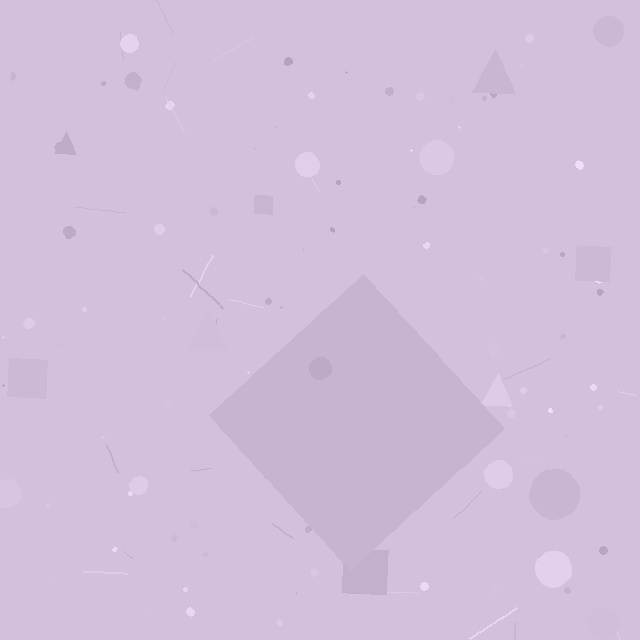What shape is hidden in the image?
A diamond is hidden in the image.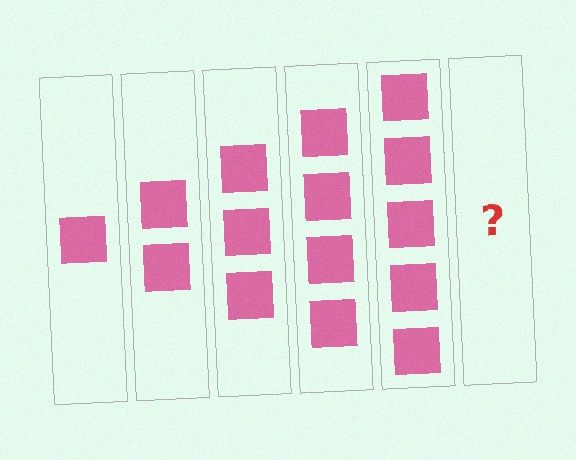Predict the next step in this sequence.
The next step is 6 squares.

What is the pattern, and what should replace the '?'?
The pattern is that each step adds one more square. The '?' should be 6 squares.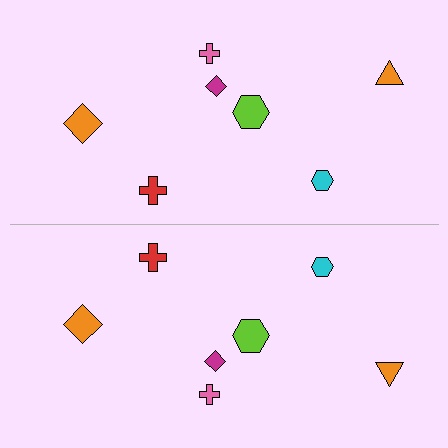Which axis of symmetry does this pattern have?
The pattern has a horizontal axis of symmetry running through the center of the image.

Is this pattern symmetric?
Yes, this pattern has bilateral (reflection) symmetry.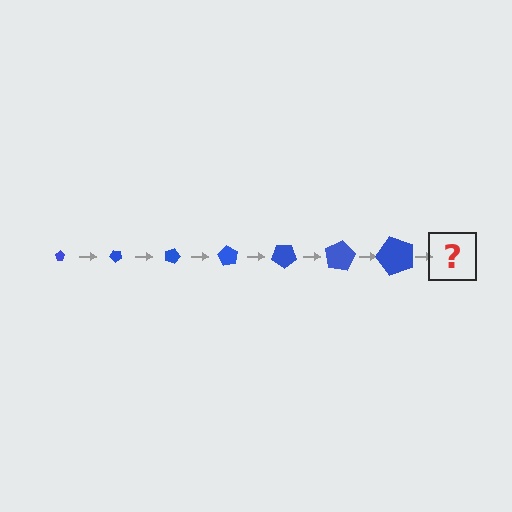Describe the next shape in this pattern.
It should be a pentagon, larger than the previous one and rotated 315 degrees from the start.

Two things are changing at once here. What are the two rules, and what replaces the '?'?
The two rules are that the pentagon grows larger each step and it rotates 45 degrees each step. The '?' should be a pentagon, larger than the previous one and rotated 315 degrees from the start.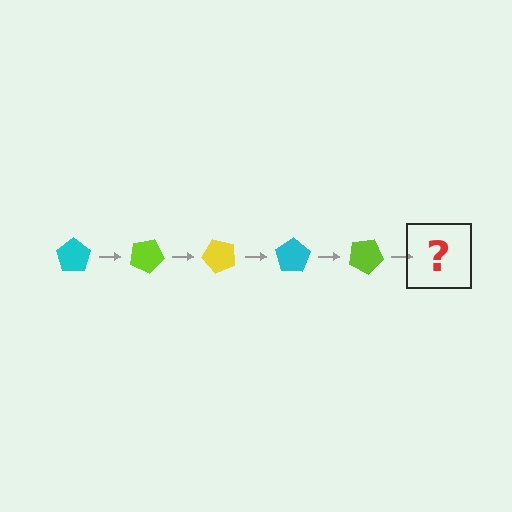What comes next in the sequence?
The next element should be a yellow pentagon, rotated 125 degrees from the start.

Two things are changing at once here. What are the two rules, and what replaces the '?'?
The two rules are that it rotates 25 degrees each step and the color cycles through cyan, lime, and yellow. The '?' should be a yellow pentagon, rotated 125 degrees from the start.